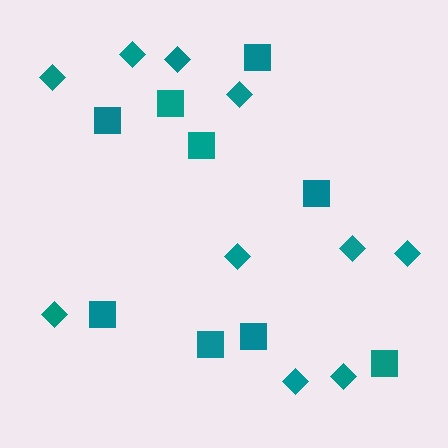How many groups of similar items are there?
There are 2 groups: one group of squares (9) and one group of diamonds (10).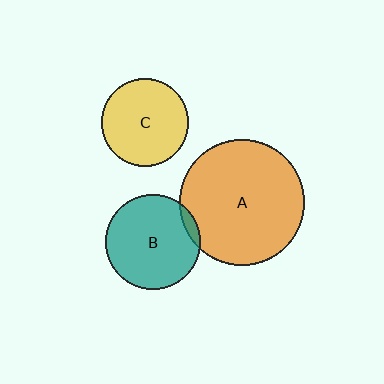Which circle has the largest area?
Circle A (orange).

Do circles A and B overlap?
Yes.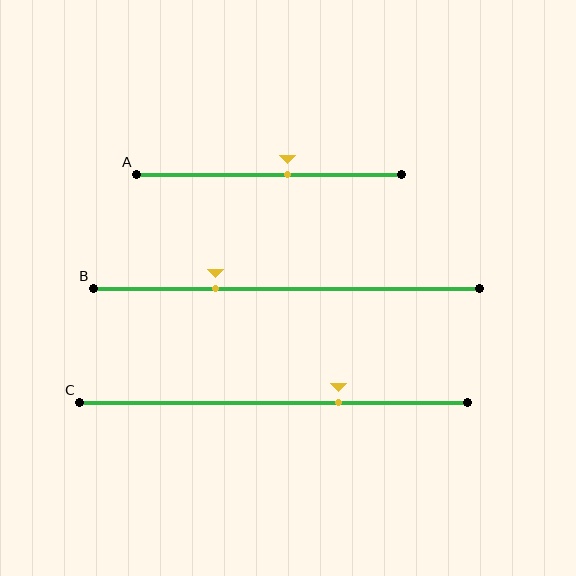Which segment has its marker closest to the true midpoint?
Segment A has its marker closest to the true midpoint.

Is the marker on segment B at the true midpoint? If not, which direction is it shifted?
No, the marker on segment B is shifted to the left by about 18% of the segment length.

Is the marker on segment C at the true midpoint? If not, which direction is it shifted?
No, the marker on segment C is shifted to the right by about 17% of the segment length.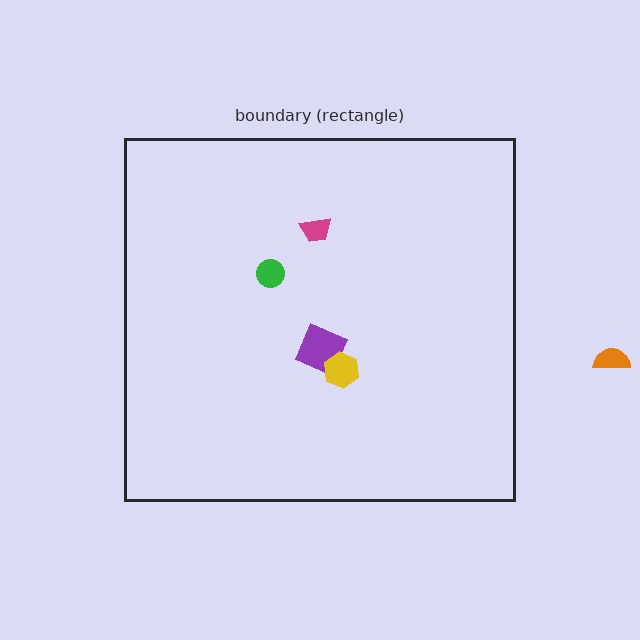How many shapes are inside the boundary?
4 inside, 1 outside.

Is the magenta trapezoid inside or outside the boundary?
Inside.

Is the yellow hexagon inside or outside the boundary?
Inside.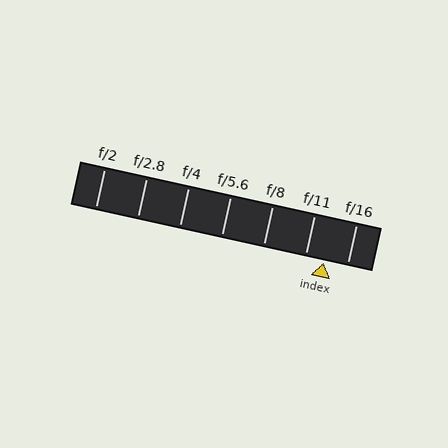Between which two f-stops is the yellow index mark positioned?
The index mark is between f/11 and f/16.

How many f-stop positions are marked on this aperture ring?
There are 7 f-stop positions marked.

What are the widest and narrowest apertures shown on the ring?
The widest aperture shown is f/2 and the narrowest is f/16.